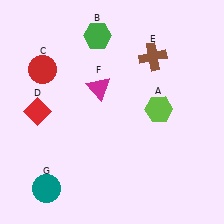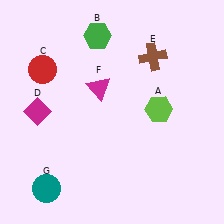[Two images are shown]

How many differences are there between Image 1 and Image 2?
There is 1 difference between the two images.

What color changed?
The diamond (D) changed from red in Image 1 to magenta in Image 2.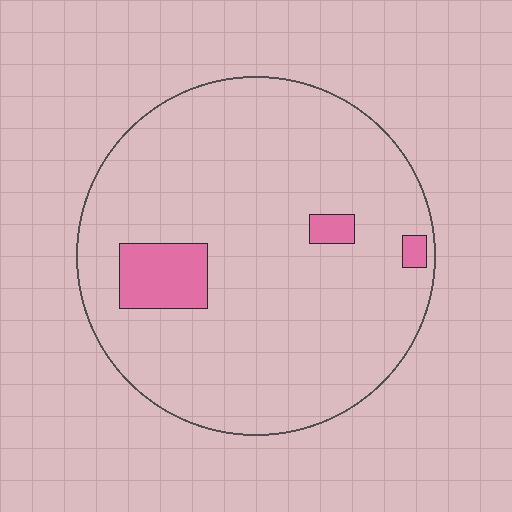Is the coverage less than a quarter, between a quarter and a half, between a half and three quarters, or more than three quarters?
Less than a quarter.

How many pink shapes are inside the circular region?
3.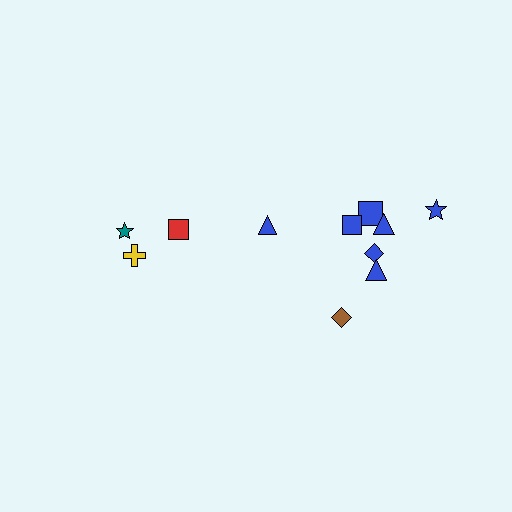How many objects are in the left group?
There are 3 objects.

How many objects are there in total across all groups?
There are 11 objects.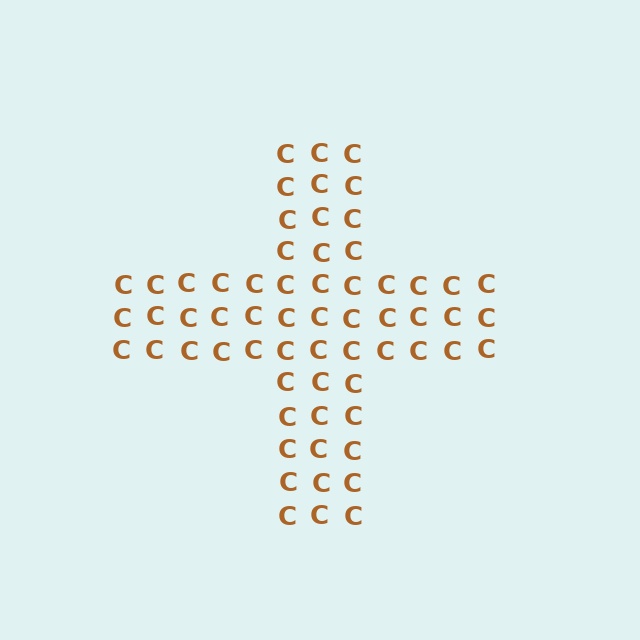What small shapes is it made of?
It is made of small letter C's.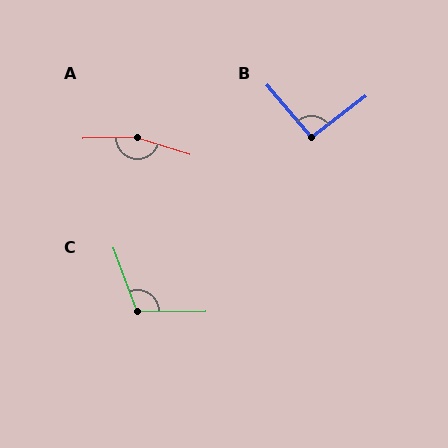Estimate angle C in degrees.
Approximately 109 degrees.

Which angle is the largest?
A, at approximately 161 degrees.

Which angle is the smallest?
B, at approximately 93 degrees.